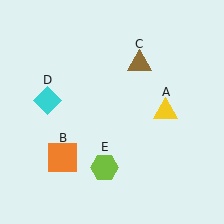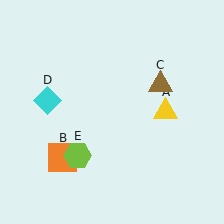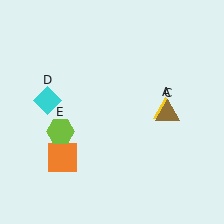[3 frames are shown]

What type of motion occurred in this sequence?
The brown triangle (object C), lime hexagon (object E) rotated clockwise around the center of the scene.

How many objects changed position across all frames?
2 objects changed position: brown triangle (object C), lime hexagon (object E).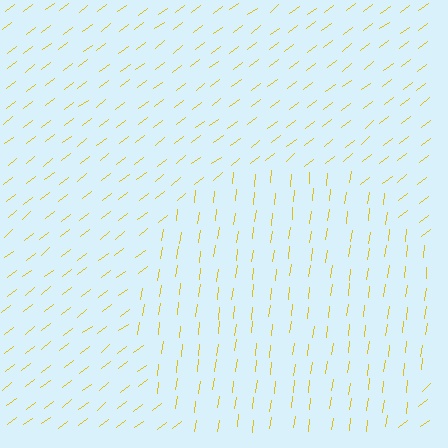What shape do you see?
I see a circle.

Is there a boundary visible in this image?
Yes, there is a texture boundary formed by a change in line orientation.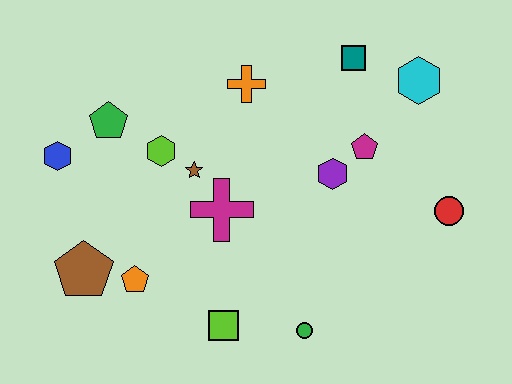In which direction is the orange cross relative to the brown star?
The orange cross is above the brown star.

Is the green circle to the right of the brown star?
Yes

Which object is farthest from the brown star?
The red circle is farthest from the brown star.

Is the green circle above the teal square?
No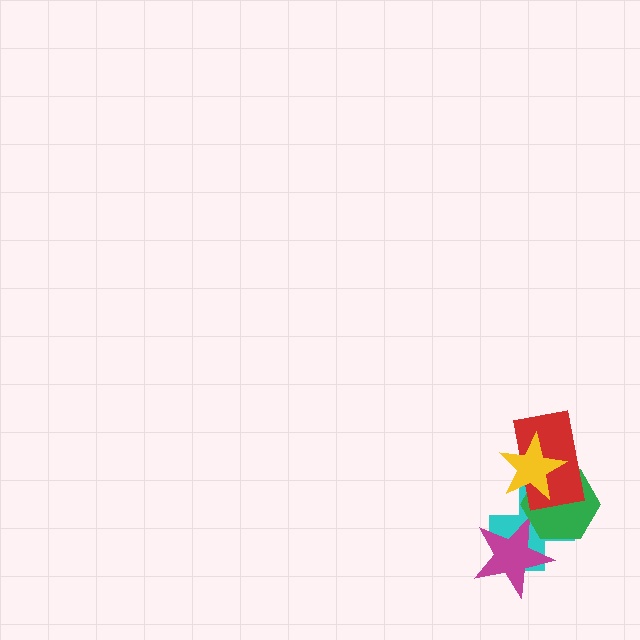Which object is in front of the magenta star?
The green hexagon is in front of the magenta star.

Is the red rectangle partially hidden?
Yes, it is partially covered by another shape.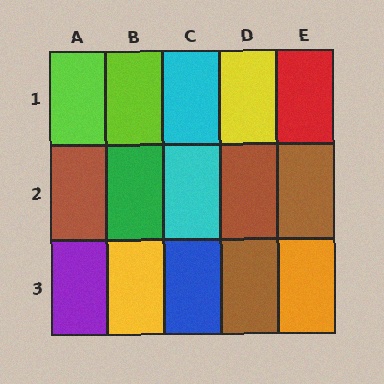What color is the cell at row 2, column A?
Brown.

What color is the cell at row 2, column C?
Cyan.